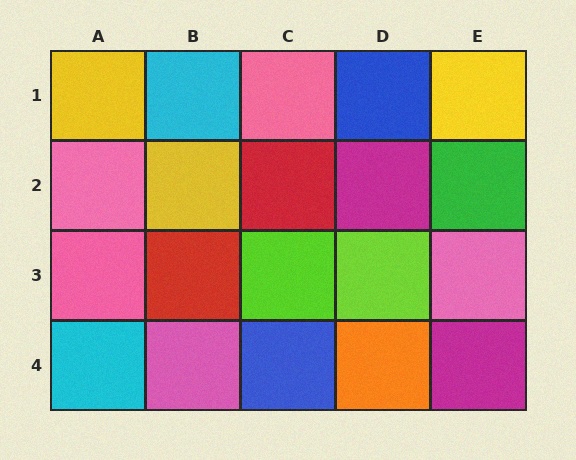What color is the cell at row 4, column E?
Magenta.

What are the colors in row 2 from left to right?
Pink, yellow, red, magenta, green.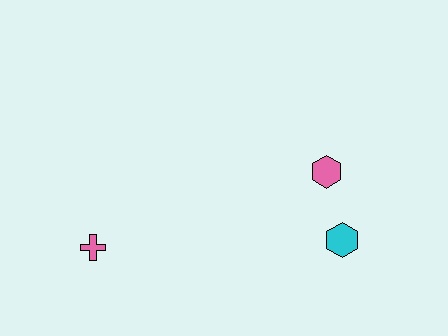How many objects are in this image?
There are 3 objects.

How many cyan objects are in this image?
There is 1 cyan object.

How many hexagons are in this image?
There are 2 hexagons.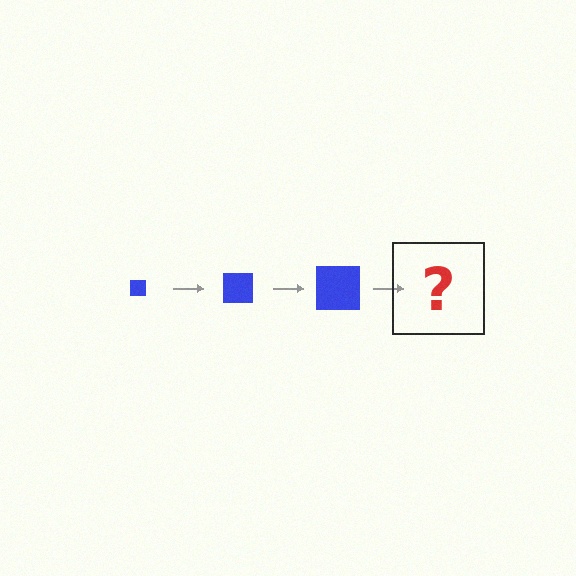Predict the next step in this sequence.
The next step is a blue square, larger than the previous one.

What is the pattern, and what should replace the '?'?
The pattern is that the square gets progressively larger each step. The '?' should be a blue square, larger than the previous one.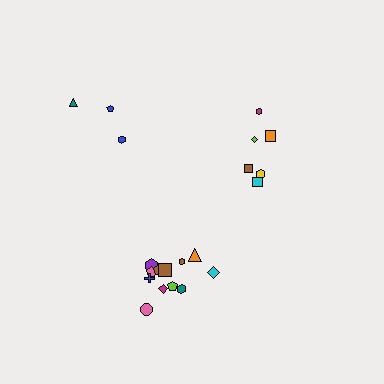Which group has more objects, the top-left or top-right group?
The top-right group.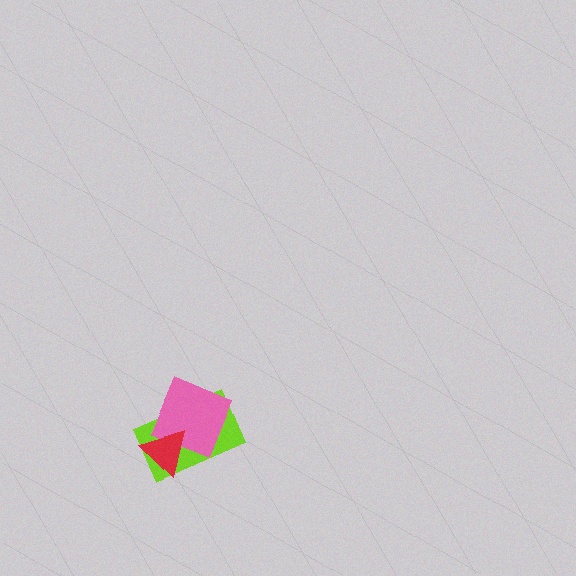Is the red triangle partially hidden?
No, no other shape covers it.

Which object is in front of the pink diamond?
The red triangle is in front of the pink diamond.